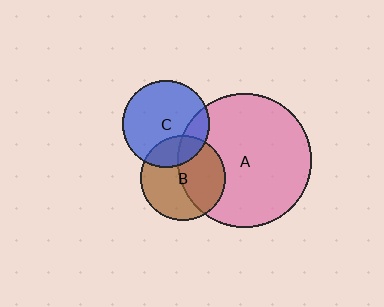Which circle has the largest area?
Circle A (pink).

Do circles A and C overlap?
Yes.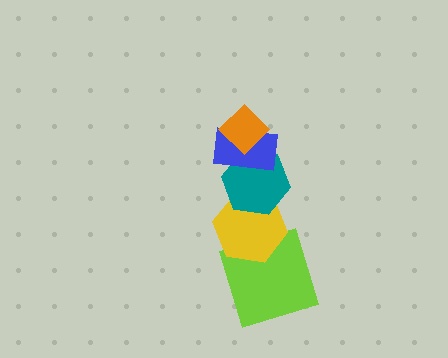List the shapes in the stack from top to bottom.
From top to bottom: the orange diamond, the blue rectangle, the teal hexagon, the yellow hexagon, the lime square.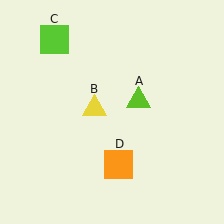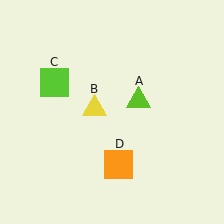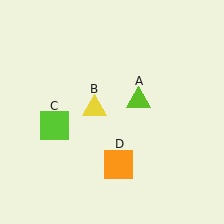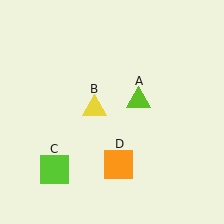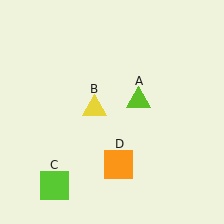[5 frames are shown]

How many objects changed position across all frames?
1 object changed position: lime square (object C).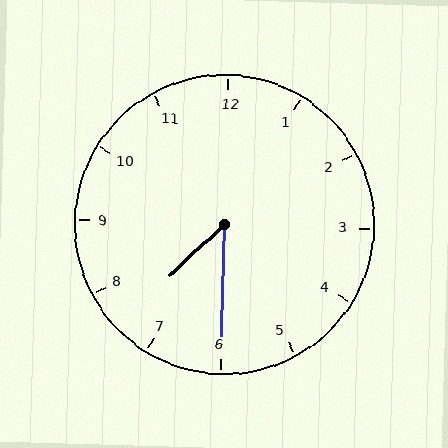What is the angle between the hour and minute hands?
Approximately 45 degrees.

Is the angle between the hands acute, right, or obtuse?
It is acute.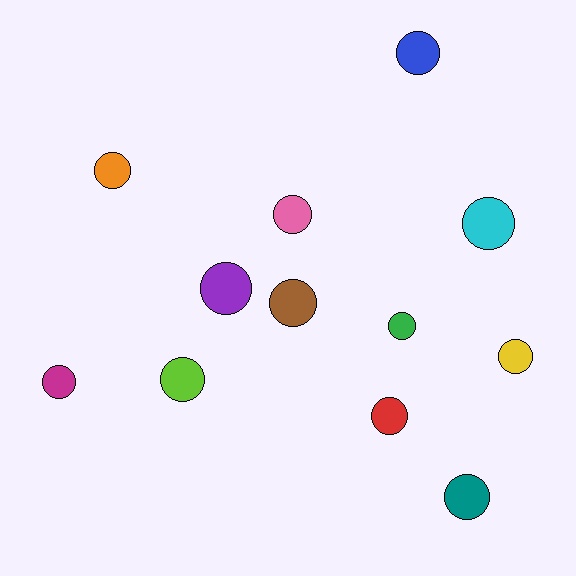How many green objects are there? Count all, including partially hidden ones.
There is 1 green object.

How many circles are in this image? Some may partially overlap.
There are 12 circles.